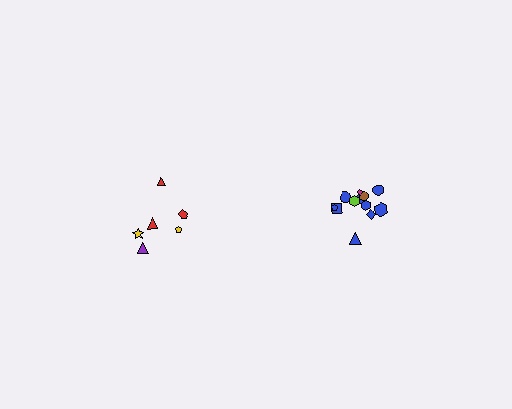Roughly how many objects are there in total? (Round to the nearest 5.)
Roughly 20 objects in total.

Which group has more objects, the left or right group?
The right group.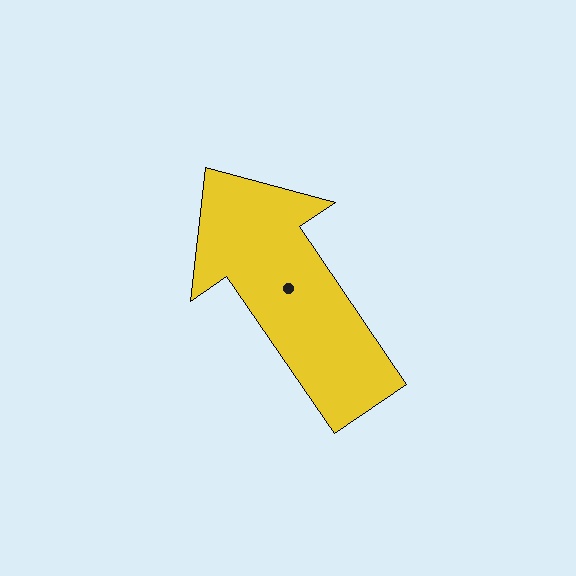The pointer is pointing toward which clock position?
Roughly 11 o'clock.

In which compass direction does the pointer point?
Northwest.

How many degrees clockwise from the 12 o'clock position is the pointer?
Approximately 326 degrees.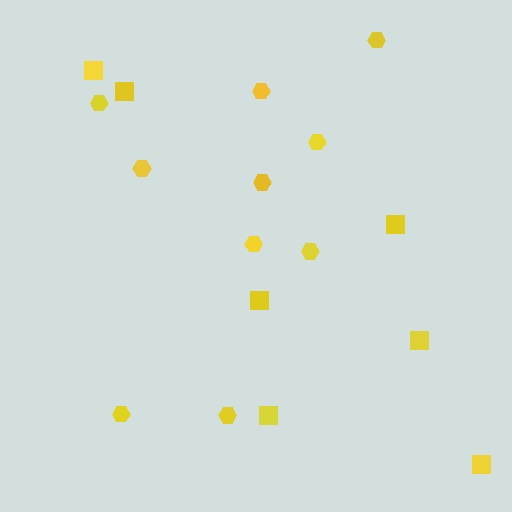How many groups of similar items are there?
There are 2 groups: one group of hexagons (10) and one group of squares (7).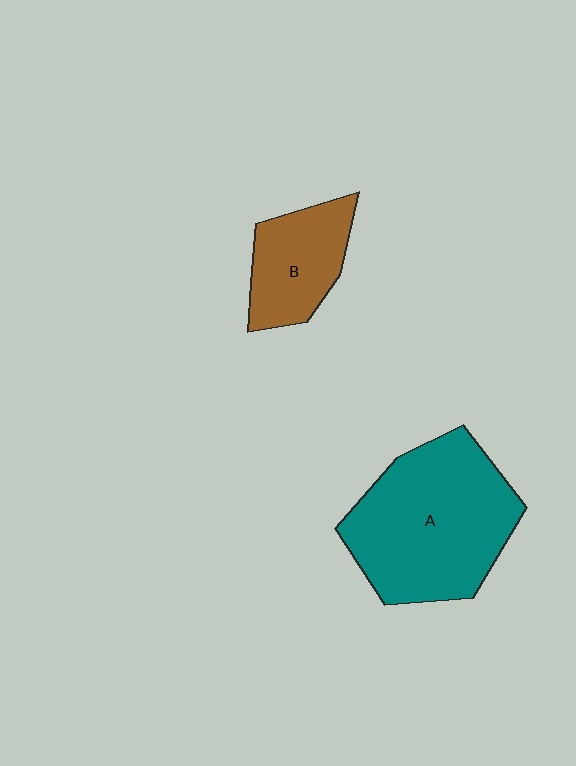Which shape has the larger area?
Shape A (teal).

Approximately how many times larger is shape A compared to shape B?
Approximately 2.2 times.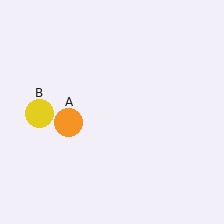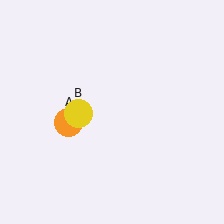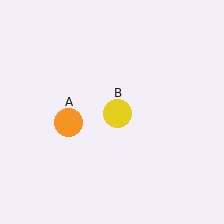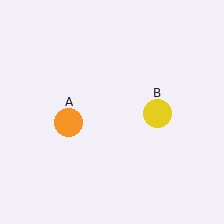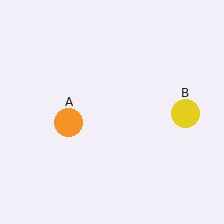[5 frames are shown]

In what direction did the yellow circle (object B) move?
The yellow circle (object B) moved right.